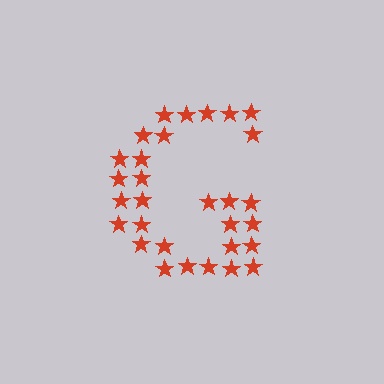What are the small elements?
The small elements are stars.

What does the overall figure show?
The overall figure shows the letter G.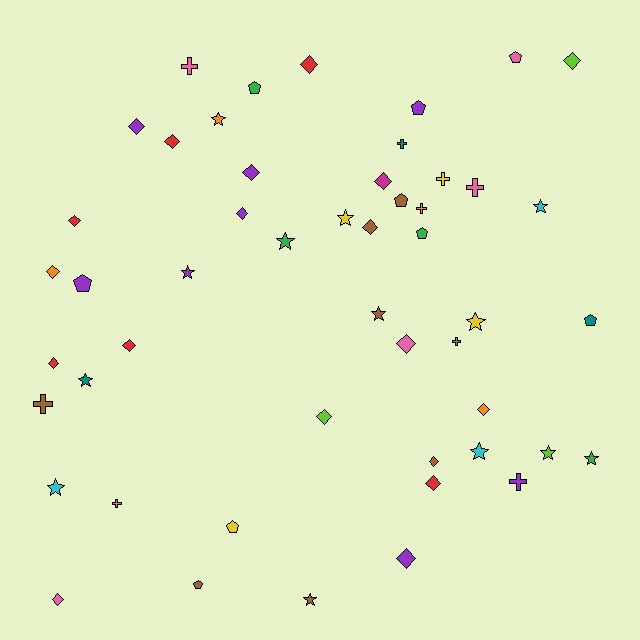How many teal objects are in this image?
There are 3 teal objects.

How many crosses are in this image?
There are 9 crosses.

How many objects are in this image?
There are 50 objects.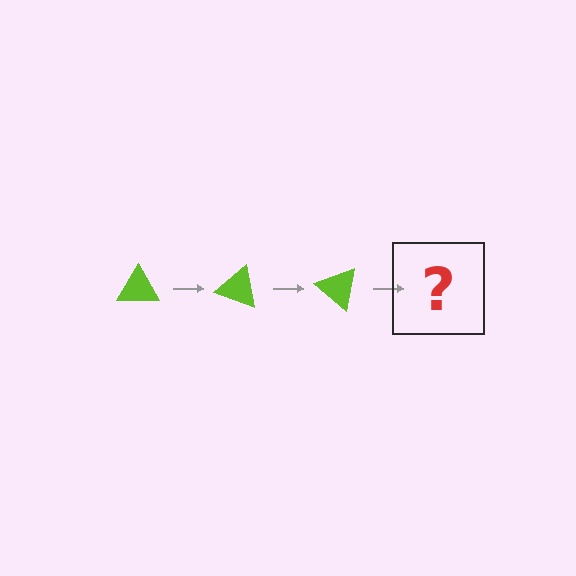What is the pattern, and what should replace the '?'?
The pattern is that the triangle rotates 20 degrees each step. The '?' should be a lime triangle rotated 60 degrees.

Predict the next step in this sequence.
The next step is a lime triangle rotated 60 degrees.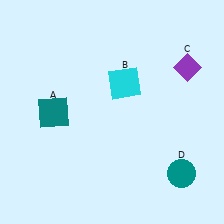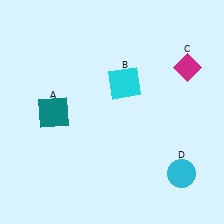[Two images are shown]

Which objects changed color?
C changed from purple to magenta. D changed from teal to cyan.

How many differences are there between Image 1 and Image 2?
There are 2 differences between the two images.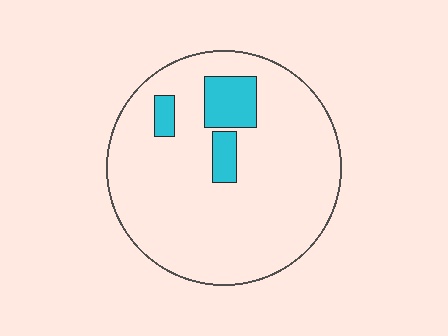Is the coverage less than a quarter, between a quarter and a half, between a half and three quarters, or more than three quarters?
Less than a quarter.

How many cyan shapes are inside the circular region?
3.